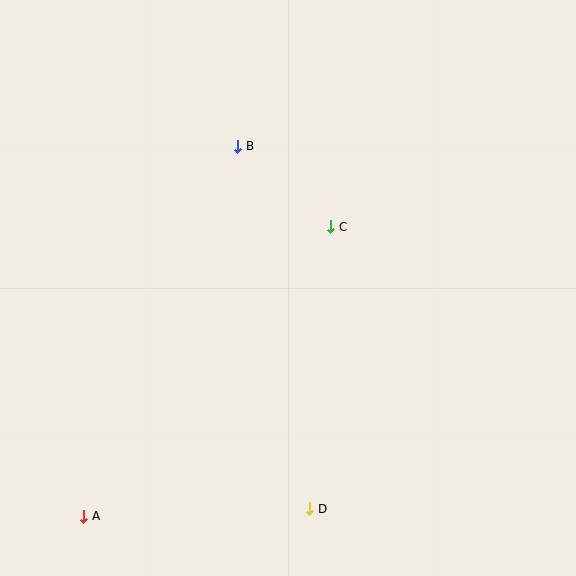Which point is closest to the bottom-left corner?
Point A is closest to the bottom-left corner.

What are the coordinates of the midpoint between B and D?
The midpoint between B and D is at (274, 327).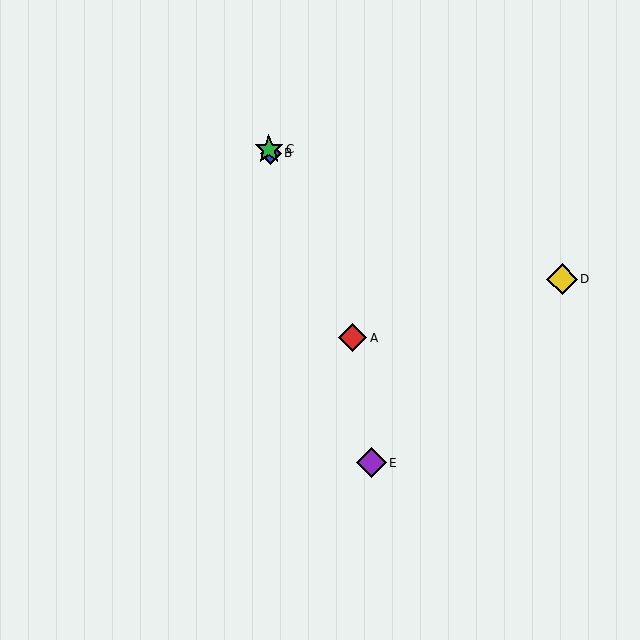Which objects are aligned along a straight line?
Objects A, B, C are aligned along a straight line.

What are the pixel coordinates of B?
Object B is at (271, 153).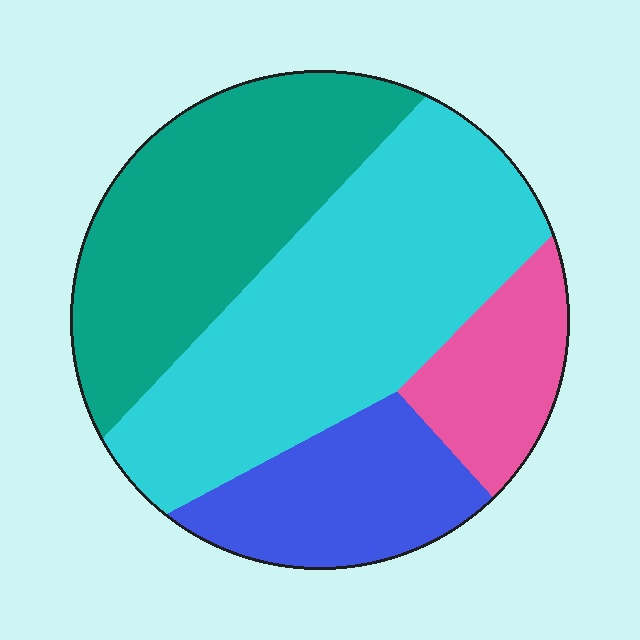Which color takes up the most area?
Cyan, at roughly 40%.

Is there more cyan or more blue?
Cyan.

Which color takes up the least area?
Pink, at roughly 10%.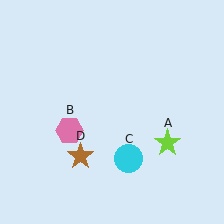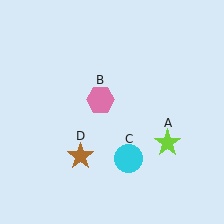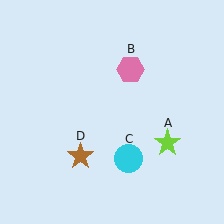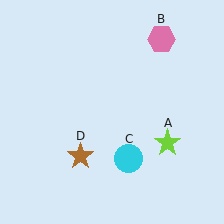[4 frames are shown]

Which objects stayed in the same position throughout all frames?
Lime star (object A) and cyan circle (object C) and brown star (object D) remained stationary.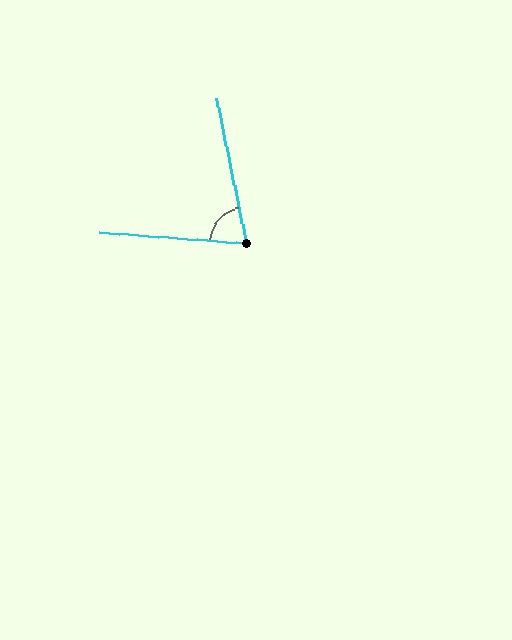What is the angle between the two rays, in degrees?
Approximately 74 degrees.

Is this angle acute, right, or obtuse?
It is acute.